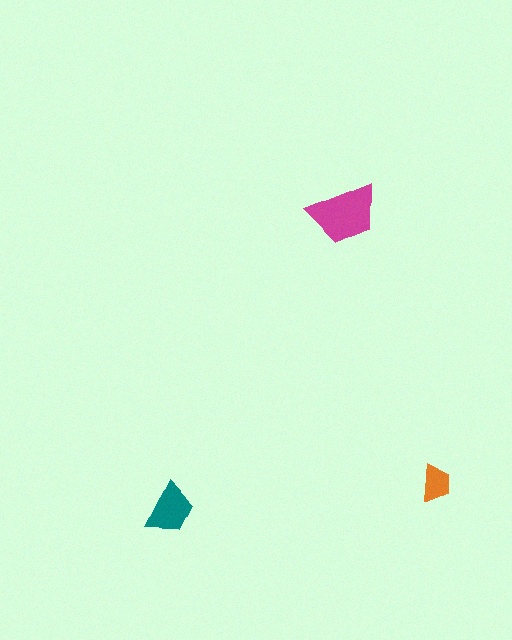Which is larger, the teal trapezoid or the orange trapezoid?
The teal one.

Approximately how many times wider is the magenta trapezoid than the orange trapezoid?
About 2 times wider.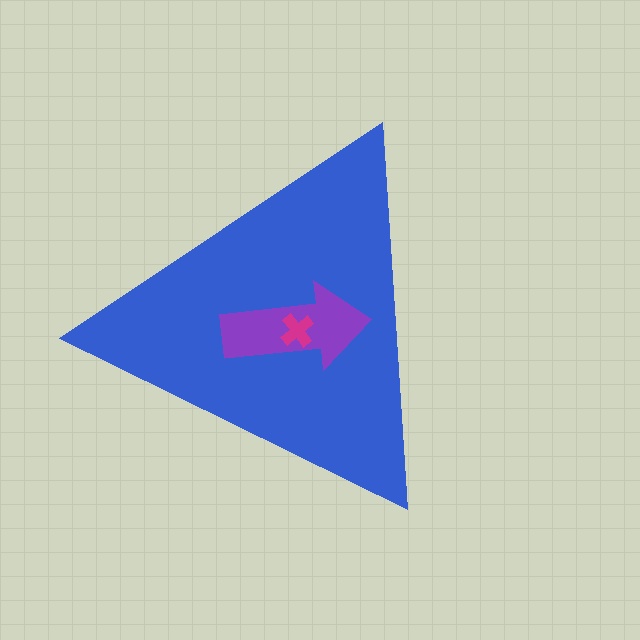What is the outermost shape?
The blue triangle.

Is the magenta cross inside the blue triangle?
Yes.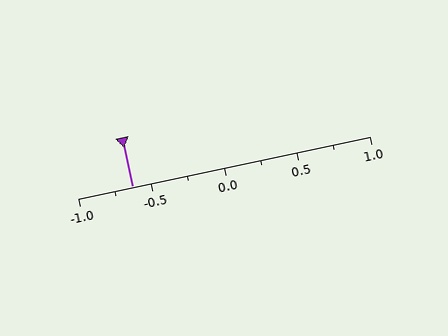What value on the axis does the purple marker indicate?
The marker indicates approximately -0.62.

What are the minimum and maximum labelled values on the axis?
The axis runs from -1.0 to 1.0.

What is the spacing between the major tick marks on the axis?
The major ticks are spaced 0.5 apart.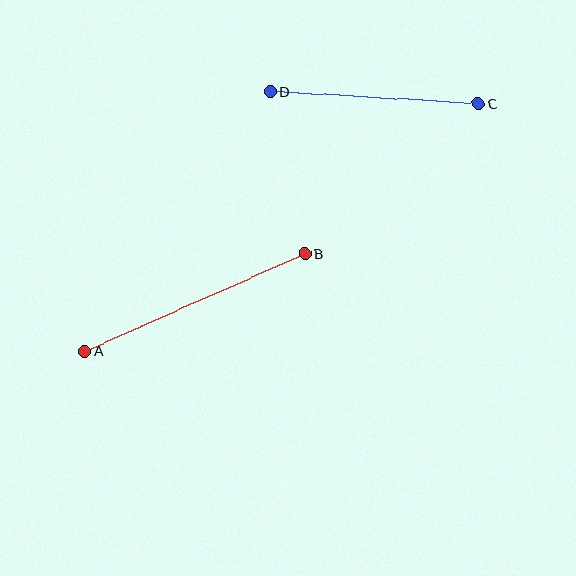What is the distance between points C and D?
The distance is approximately 208 pixels.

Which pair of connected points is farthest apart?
Points A and B are farthest apart.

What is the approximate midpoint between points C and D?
The midpoint is at approximately (375, 98) pixels.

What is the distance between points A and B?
The distance is approximately 241 pixels.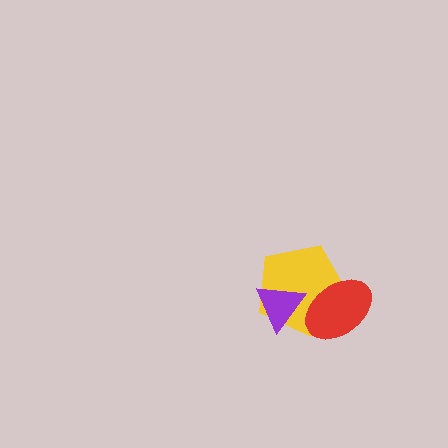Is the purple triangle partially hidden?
Yes, it is partially covered by another shape.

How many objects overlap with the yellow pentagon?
2 objects overlap with the yellow pentagon.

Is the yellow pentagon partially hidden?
Yes, it is partially covered by another shape.